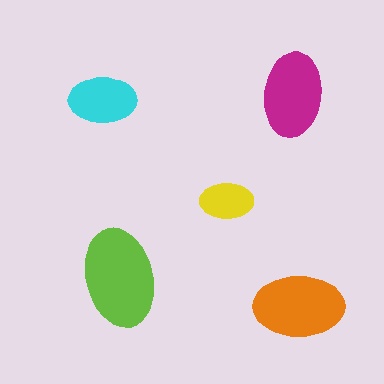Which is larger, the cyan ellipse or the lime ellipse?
The lime one.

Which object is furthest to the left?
The cyan ellipse is leftmost.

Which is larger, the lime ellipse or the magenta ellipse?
The lime one.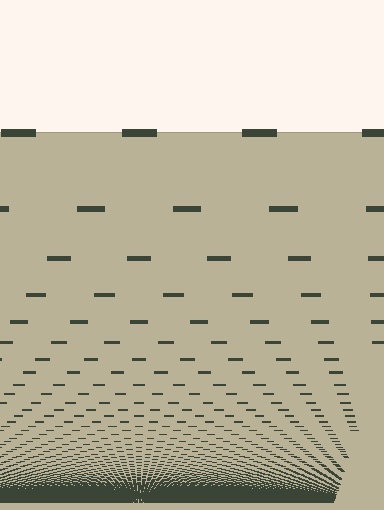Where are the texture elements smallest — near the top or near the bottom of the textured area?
Near the bottom.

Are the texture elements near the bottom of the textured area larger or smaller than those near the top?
Smaller. The gradient is inverted — elements near the bottom are smaller and denser.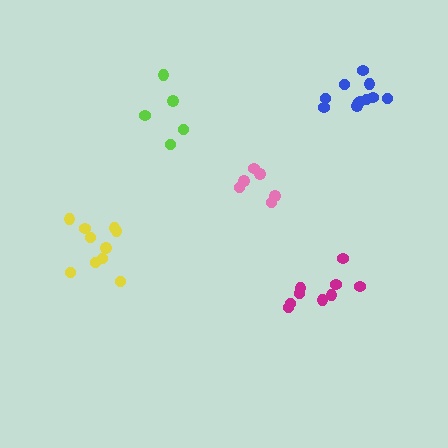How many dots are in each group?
Group 1: 9 dots, Group 2: 11 dots, Group 3: 5 dots, Group 4: 6 dots, Group 5: 10 dots (41 total).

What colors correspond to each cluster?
The clusters are colored: magenta, blue, lime, pink, yellow.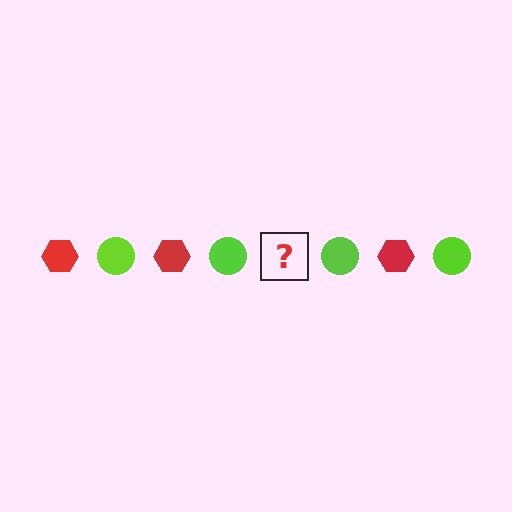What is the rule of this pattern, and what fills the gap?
The rule is that the pattern alternates between red hexagon and lime circle. The gap should be filled with a red hexagon.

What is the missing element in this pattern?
The missing element is a red hexagon.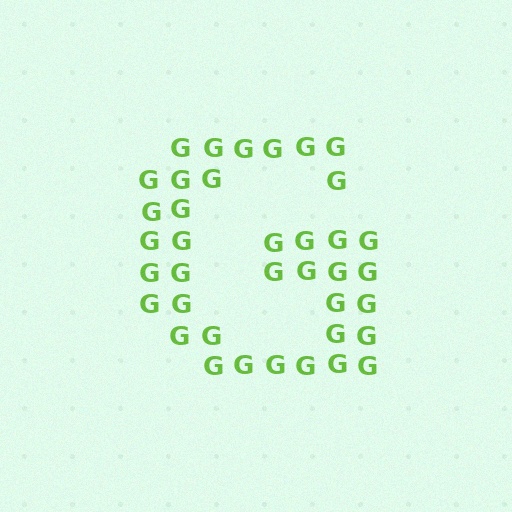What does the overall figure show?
The overall figure shows the letter G.